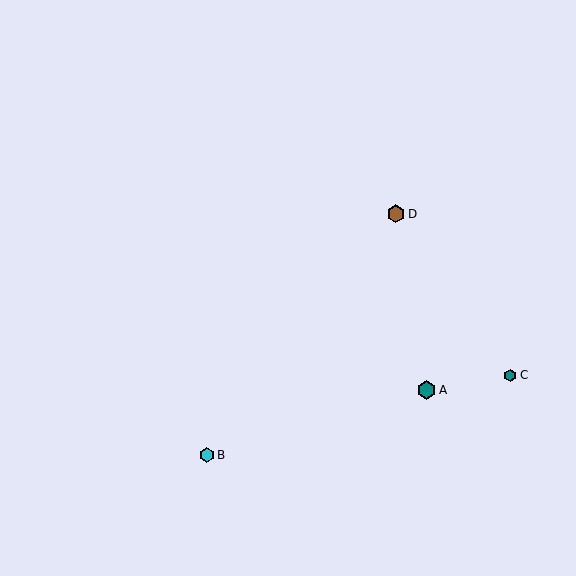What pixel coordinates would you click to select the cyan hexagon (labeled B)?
Click at (207, 455) to select the cyan hexagon B.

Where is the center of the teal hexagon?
The center of the teal hexagon is at (427, 390).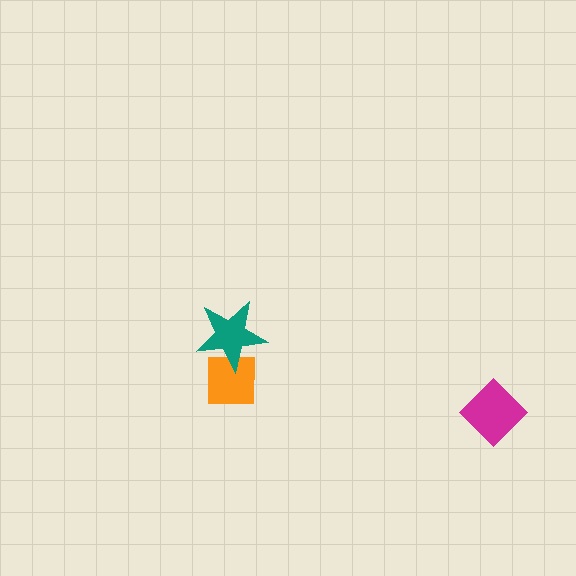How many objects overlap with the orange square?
1 object overlaps with the orange square.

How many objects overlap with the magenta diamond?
0 objects overlap with the magenta diamond.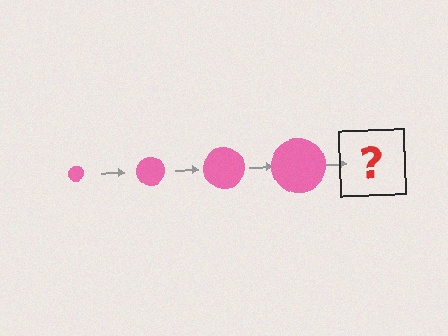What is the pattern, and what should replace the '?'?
The pattern is that the circle gets progressively larger each step. The '?' should be a pink circle, larger than the previous one.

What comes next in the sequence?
The next element should be a pink circle, larger than the previous one.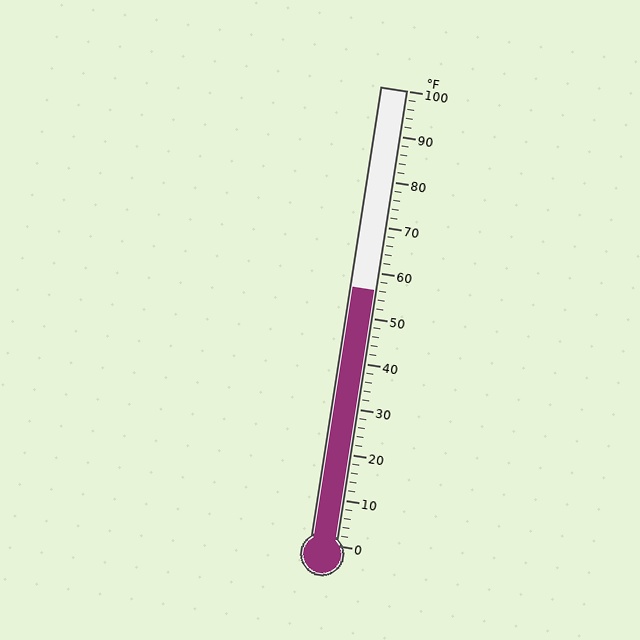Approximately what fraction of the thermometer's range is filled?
The thermometer is filled to approximately 55% of its range.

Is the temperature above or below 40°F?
The temperature is above 40°F.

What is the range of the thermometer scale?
The thermometer scale ranges from 0°F to 100°F.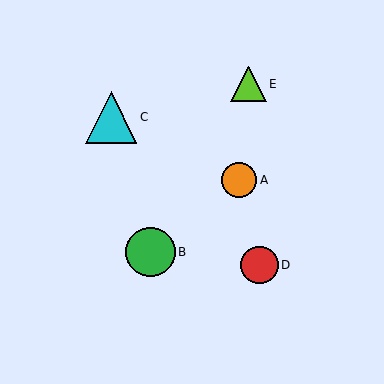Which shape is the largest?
The cyan triangle (labeled C) is the largest.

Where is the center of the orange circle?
The center of the orange circle is at (239, 180).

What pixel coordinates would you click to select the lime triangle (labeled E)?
Click at (248, 84) to select the lime triangle E.